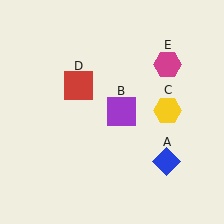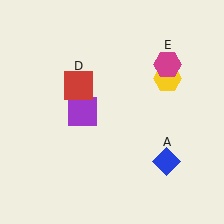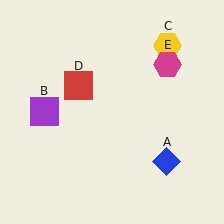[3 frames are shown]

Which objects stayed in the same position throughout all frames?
Blue diamond (object A) and red square (object D) and magenta hexagon (object E) remained stationary.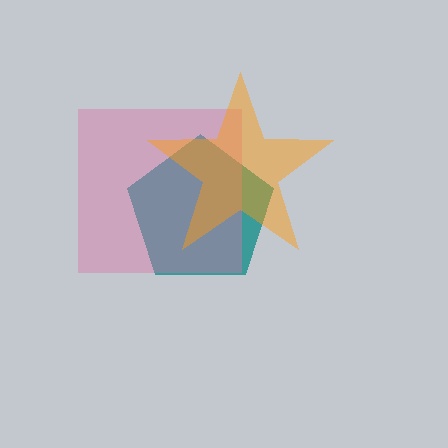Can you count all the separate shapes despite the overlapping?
Yes, there are 3 separate shapes.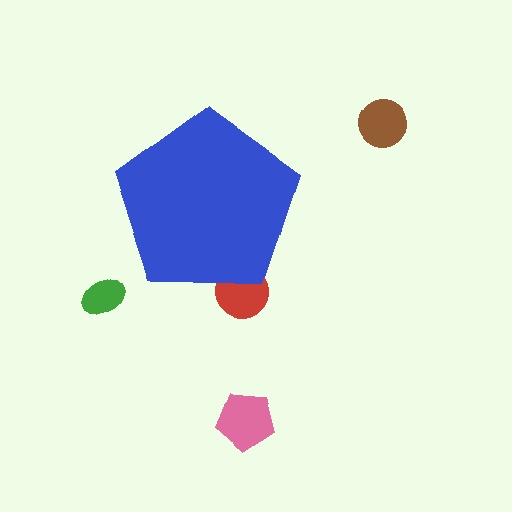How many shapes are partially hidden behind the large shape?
1 shape is partially hidden.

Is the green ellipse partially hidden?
No, the green ellipse is fully visible.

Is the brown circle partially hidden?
No, the brown circle is fully visible.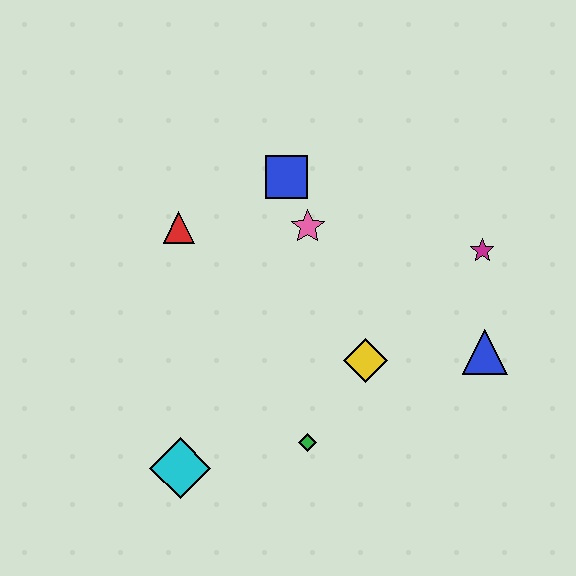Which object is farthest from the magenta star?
The cyan diamond is farthest from the magenta star.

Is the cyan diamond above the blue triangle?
No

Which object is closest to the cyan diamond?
The green diamond is closest to the cyan diamond.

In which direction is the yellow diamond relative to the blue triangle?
The yellow diamond is to the left of the blue triangle.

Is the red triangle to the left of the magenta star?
Yes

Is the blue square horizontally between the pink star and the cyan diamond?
Yes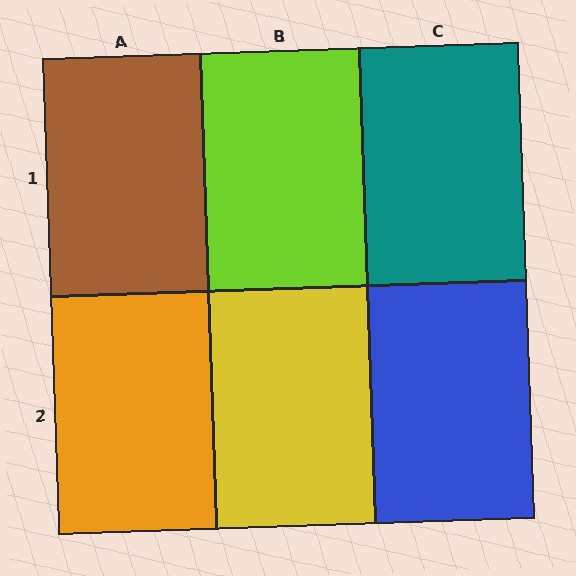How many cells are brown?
1 cell is brown.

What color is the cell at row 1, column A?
Brown.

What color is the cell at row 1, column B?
Lime.